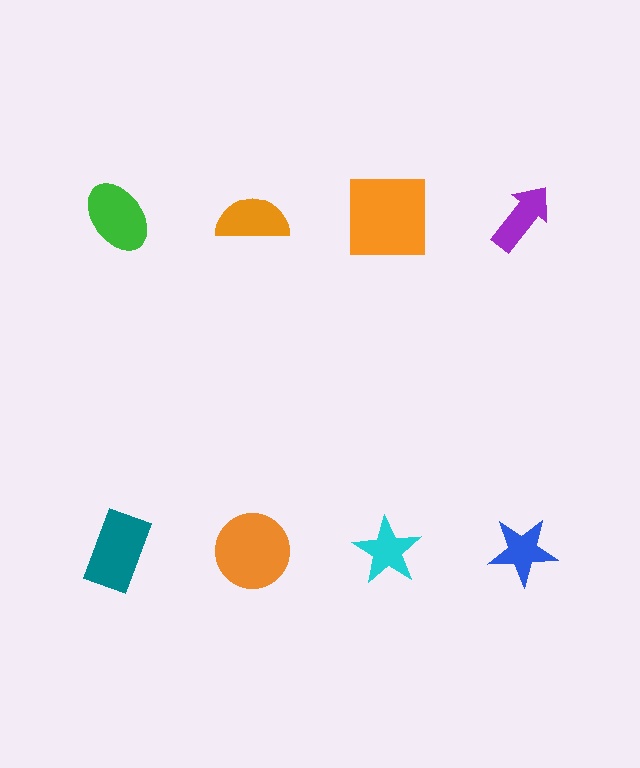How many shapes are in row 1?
4 shapes.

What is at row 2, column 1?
A teal rectangle.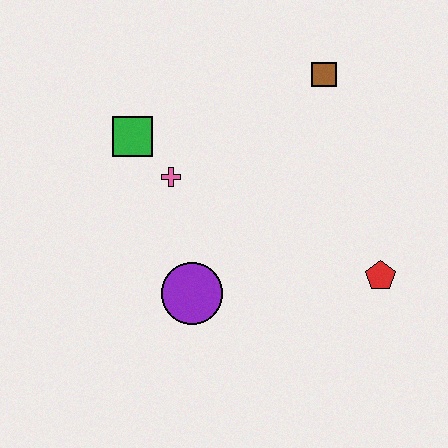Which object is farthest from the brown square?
The purple circle is farthest from the brown square.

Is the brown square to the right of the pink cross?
Yes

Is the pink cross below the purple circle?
No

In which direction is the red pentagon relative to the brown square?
The red pentagon is below the brown square.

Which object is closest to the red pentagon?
The purple circle is closest to the red pentagon.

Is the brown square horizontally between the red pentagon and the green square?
Yes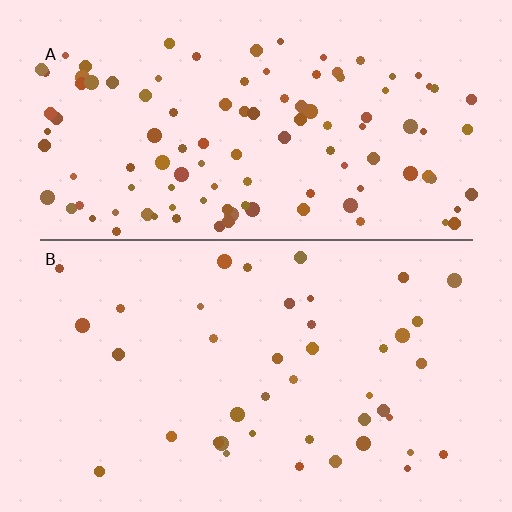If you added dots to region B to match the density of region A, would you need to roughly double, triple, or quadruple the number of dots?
Approximately triple.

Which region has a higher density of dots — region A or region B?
A (the top).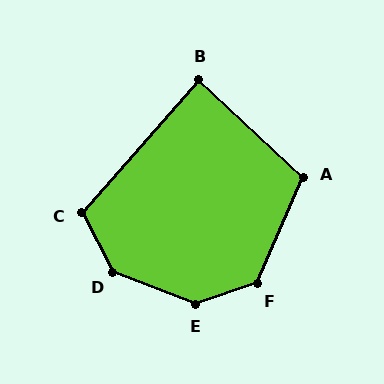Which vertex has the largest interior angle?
E, at approximately 140 degrees.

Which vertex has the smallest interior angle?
B, at approximately 88 degrees.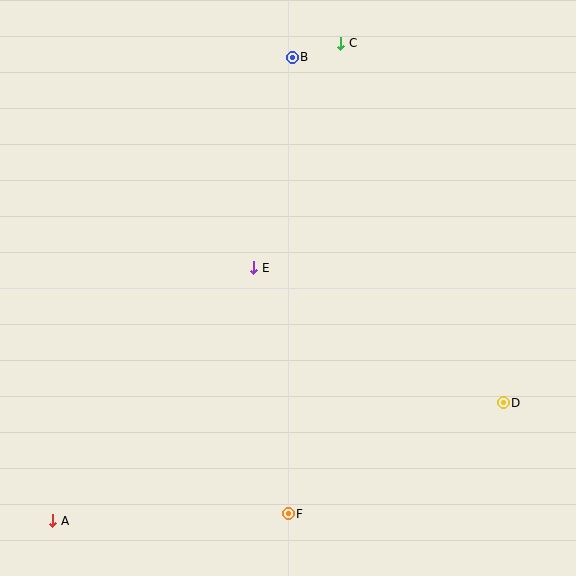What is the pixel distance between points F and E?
The distance between F and E is 248 pixels.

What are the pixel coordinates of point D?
Point D is at (503, 403).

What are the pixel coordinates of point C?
Point C is at (341, 43).